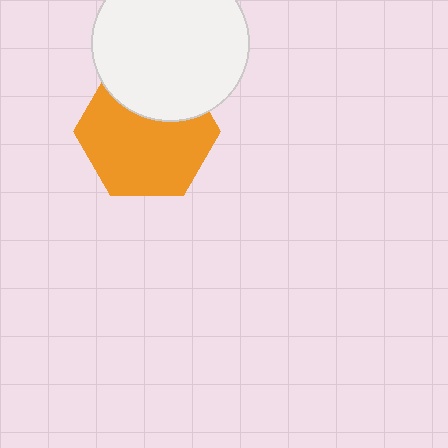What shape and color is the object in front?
The object in front is a white circle.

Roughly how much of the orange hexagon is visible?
Most of it is visible (roughly 70%).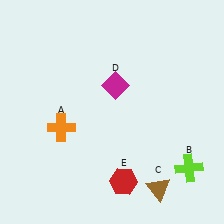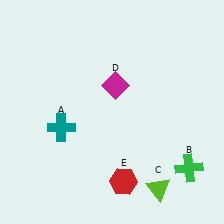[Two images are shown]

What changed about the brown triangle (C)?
In Image 1, C is brown. In Image 2, it changed to lime.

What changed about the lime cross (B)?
In Image 1, B is lime. In Image 2, it changed to green.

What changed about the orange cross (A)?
In Image 1, A is orange. In Image 2, it changed to teal.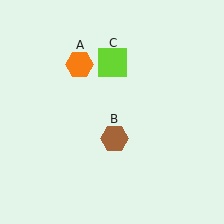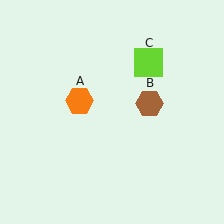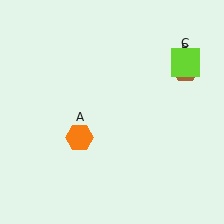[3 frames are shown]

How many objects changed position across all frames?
3 objects changed position: orange hexagon (object A), brown hexagon (object B), lime square (object C).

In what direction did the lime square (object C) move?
The lime square (object C) moved right.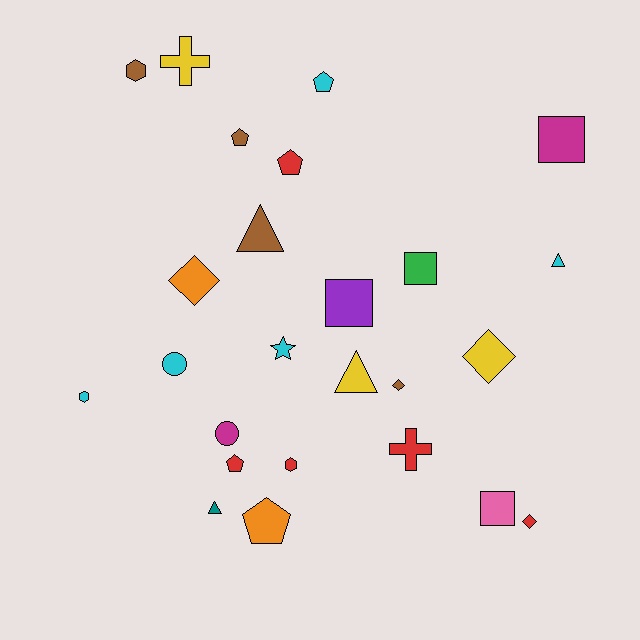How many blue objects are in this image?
There are no blue objects.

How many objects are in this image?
There are 25 objects.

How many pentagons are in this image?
There are 5 pentagons.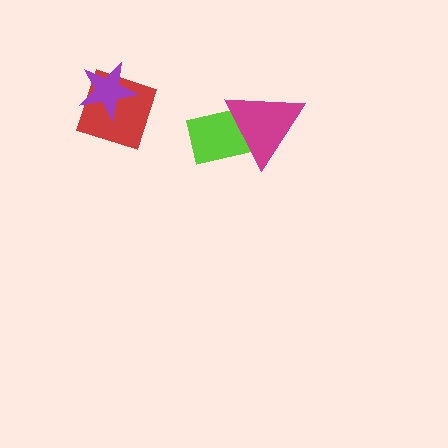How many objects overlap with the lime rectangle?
1 object overlaps with the lime rectangle.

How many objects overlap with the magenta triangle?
1 object overlaps with the magenta triangle.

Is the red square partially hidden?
Yes, it is partially covered by another shape.